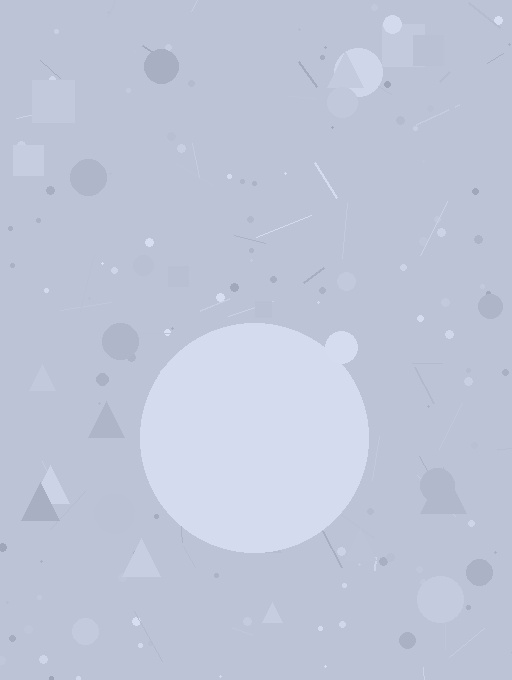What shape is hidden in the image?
A circle is hidden in the image.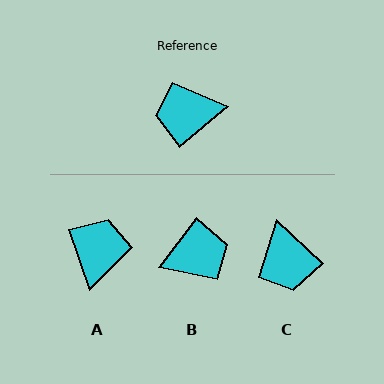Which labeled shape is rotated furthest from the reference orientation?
B, about 168 degrees away.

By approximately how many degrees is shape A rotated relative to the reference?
Approximately 112 degrees clockwise.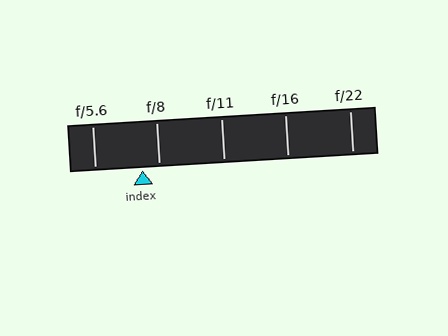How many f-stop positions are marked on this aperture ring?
There are 5 f-stop positions marked.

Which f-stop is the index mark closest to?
The index mark is closest to f/8.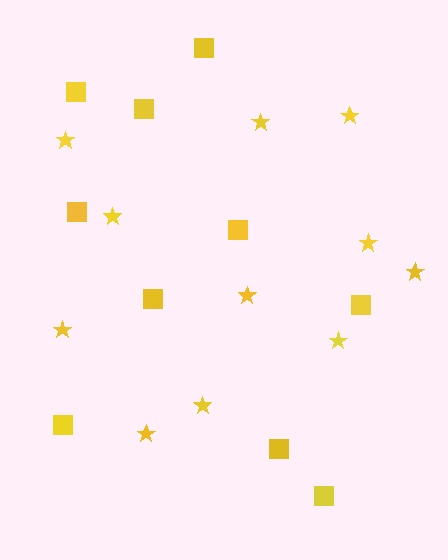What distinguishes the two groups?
There are 2 groups: one group of stars (11) and one group of squares (10).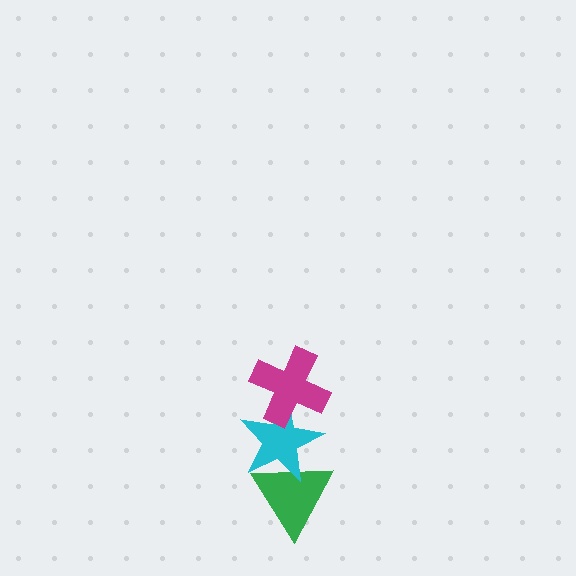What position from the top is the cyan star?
The cyan star is 2nd from the top.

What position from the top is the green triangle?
The green triangle is 3rd from the top.